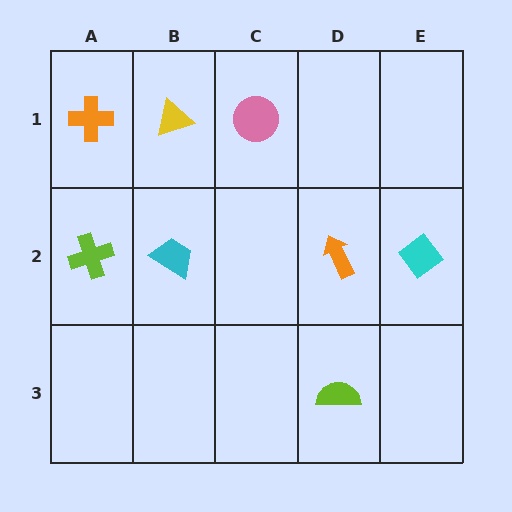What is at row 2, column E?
A cyan diamond.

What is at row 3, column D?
A lime semicircle.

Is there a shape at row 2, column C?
No, that cell is empty.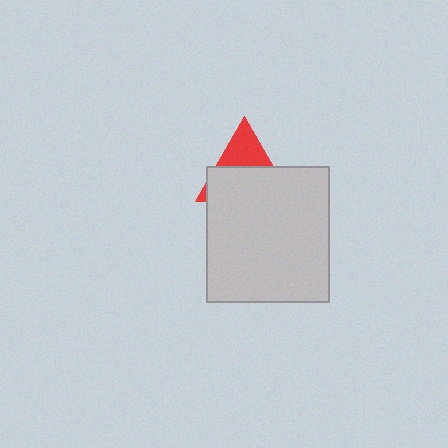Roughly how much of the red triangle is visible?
A small part of it is visible (roughly 36%).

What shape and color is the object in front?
The object in front is a light gray rectangle.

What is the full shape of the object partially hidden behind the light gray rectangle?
The partially hidden object is a red triangle.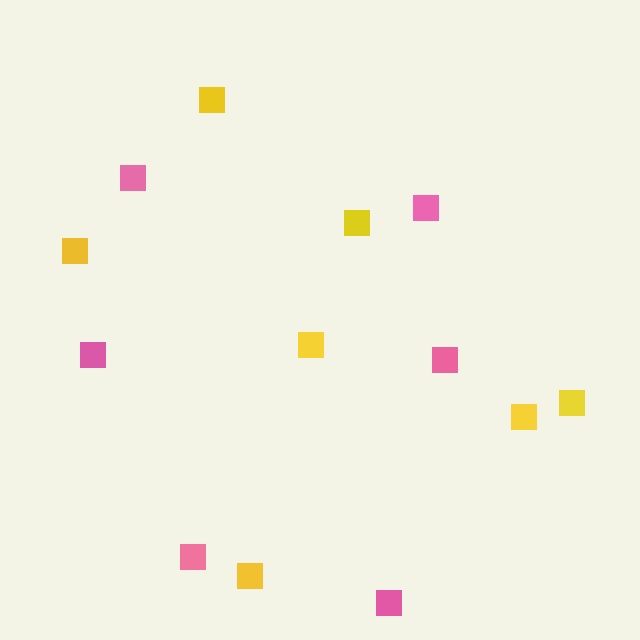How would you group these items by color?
There are 2 groups: one group of pink squares (6) and one group of yellow squares (7).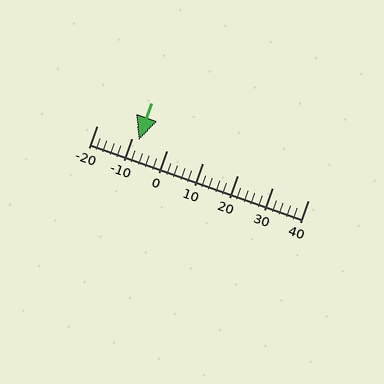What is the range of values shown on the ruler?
The ruler shows values from -20 to 40.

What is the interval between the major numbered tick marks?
The major tick marks are spaced 10 units apart.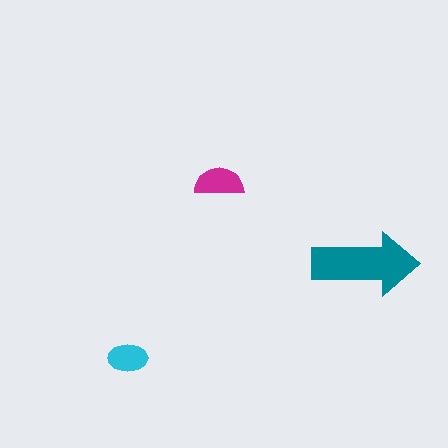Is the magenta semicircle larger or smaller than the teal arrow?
Smaller.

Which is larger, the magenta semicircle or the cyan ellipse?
The magenta semicircle.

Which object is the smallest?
The cyan ellipse.